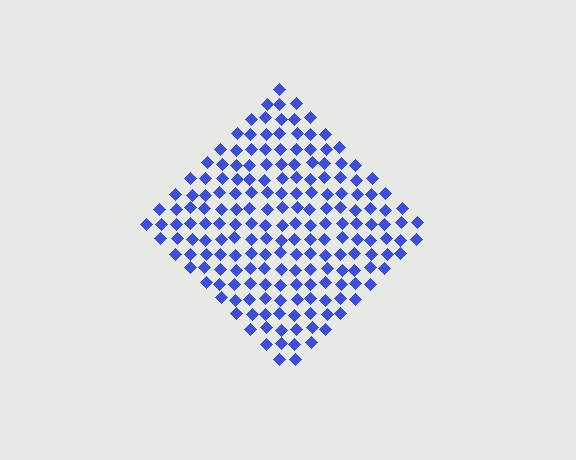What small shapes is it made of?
It is made of small diamonds.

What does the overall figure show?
The overall figure shows a diamond.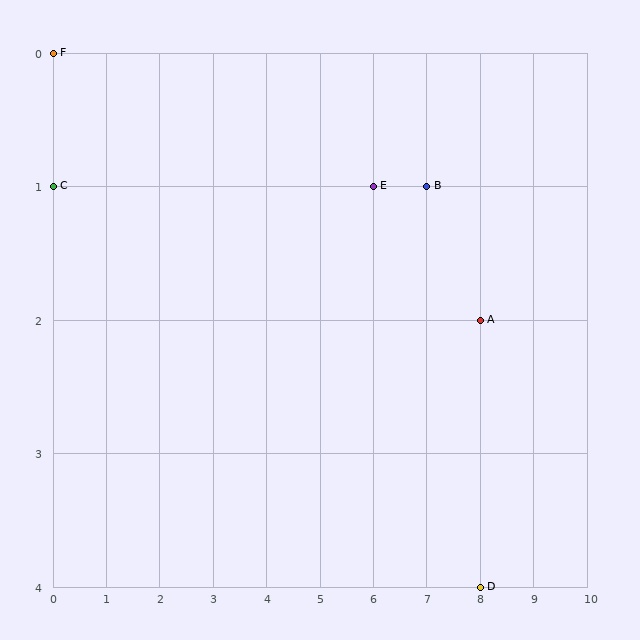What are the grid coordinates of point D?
Point D is at grid coordinates (8, 4).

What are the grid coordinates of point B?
Point B is at grid coordinates (7, 1).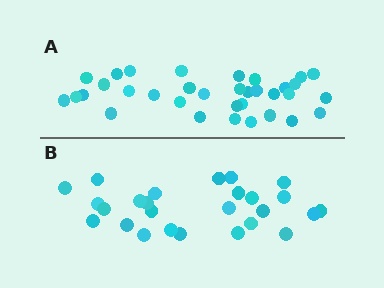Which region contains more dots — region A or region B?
Region A (the top region) has more dots.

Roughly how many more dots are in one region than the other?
Region A has roughly 8 or so more dots than region B.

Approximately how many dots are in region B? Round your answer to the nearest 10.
About 30 dots. (The exact count is 26, which rounds to 30.)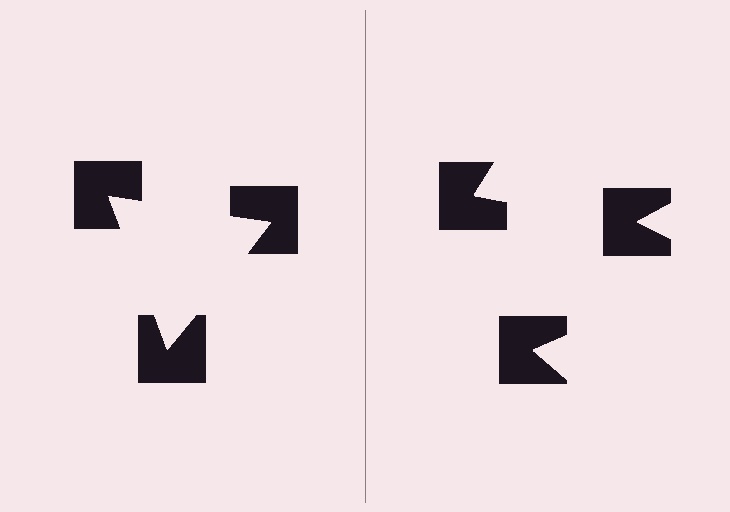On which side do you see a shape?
An illusory triangle appears on the left side. On the right side the wedge cuts are rotated, so no coherent shape forms.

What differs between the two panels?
The notched squares are positioned identically on both sides; only the wedge orientations differ. On the left they align to a triangle; on the right they are misaligned.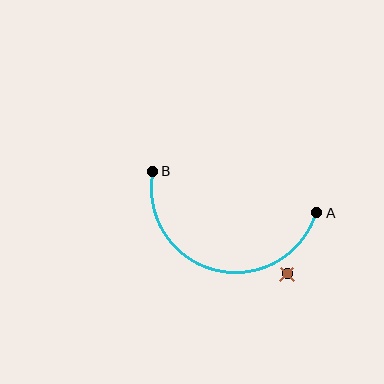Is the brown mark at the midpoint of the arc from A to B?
No — the brown mark does not lie on the arc at all. It sits slightly outside the curve.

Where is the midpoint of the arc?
The arc midpoint is the point on the curve farthest from the straight line joining A and B. It sits below that line.